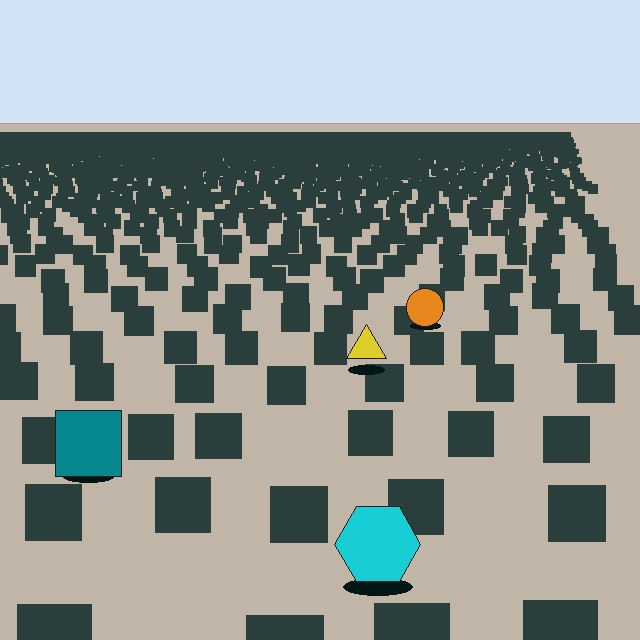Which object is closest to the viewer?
The cyan hexagon is closest. The texture marks near it are larger and more spread out.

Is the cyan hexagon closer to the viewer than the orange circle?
Yes. The cyan hexagon is closer — you can tell from the texture gradient: the ground texture is coarser near it.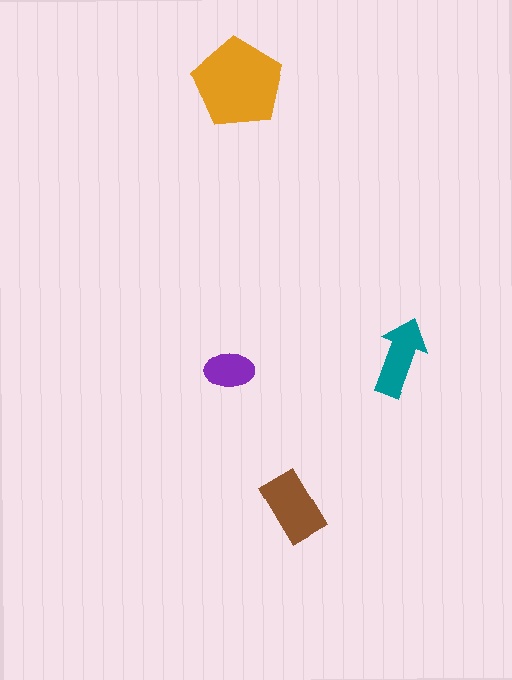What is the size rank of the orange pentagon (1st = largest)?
1st.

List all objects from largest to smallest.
The orange pentagon, the brown rectangle, the teal arrow, the purple ellipse.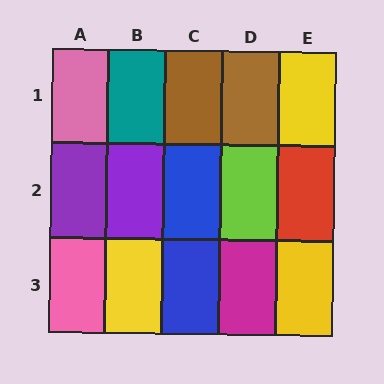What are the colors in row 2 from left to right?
Purple, purple, blue, lime, red.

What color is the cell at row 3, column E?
Yellow.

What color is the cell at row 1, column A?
Pink.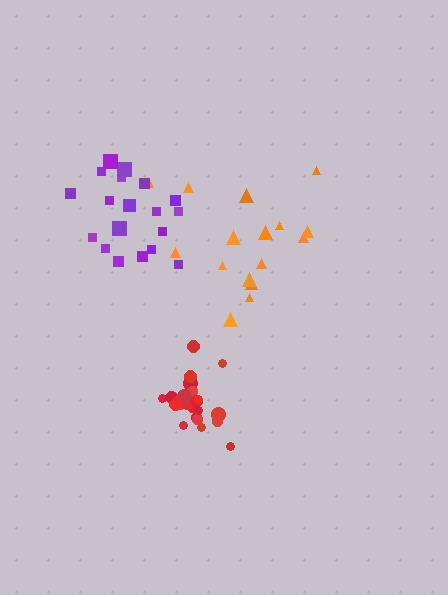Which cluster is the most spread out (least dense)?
Orange.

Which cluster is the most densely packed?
Red.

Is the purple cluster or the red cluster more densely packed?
Red.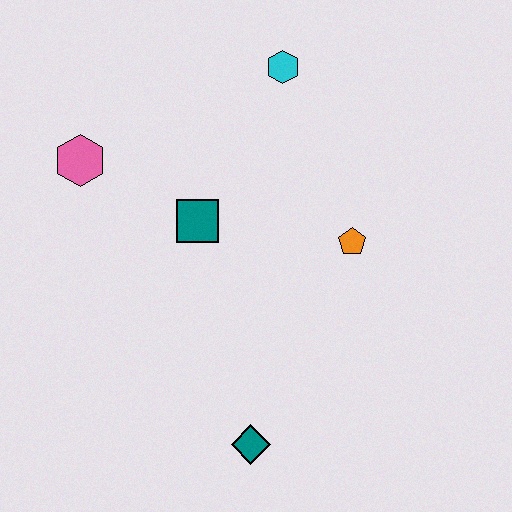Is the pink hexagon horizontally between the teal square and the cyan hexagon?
No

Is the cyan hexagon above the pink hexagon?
Yes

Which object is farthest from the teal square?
The teal diamond is farthest from the teal square.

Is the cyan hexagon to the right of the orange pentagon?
No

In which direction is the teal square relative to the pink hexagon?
The teal square is to the right of the pink hexagon.